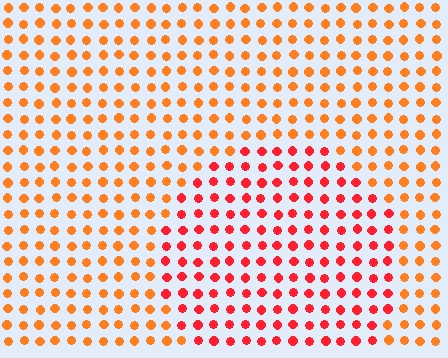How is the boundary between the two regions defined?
The boundary is defined purely by a slight shift in hue (about 30 degrees). Spacing, size, and orientation are identical on both sides.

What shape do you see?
I see a circle.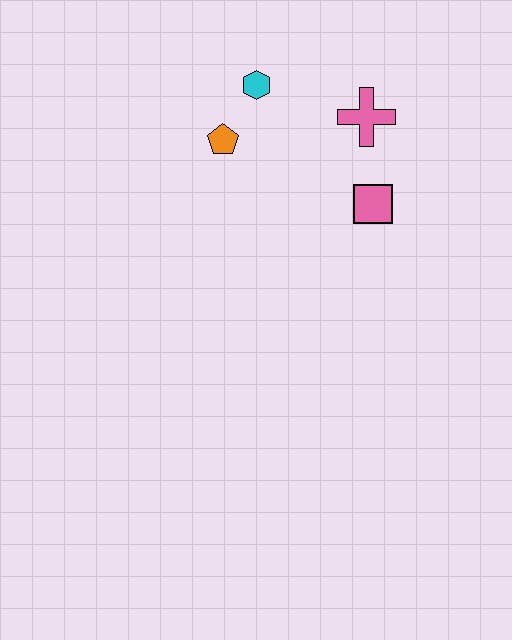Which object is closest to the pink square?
The pink cross is closest to the pink square.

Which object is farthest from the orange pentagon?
The pink square is farthest from the orange pentagon.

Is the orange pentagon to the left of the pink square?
Yes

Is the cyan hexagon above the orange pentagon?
Yes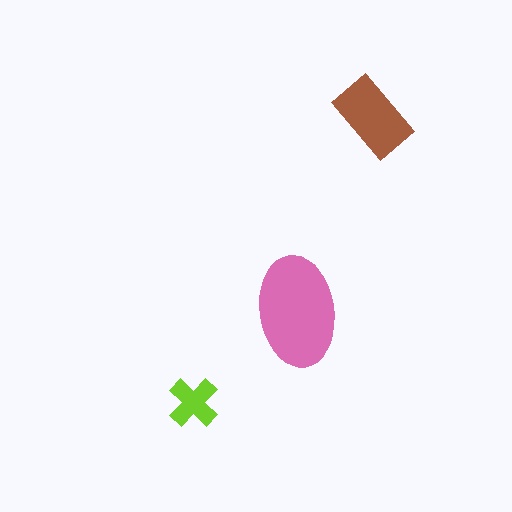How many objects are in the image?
There are 3 objects in the image.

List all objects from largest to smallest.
The pink ellipse, the brown rectangle, the lime cross.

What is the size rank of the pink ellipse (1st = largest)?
1st.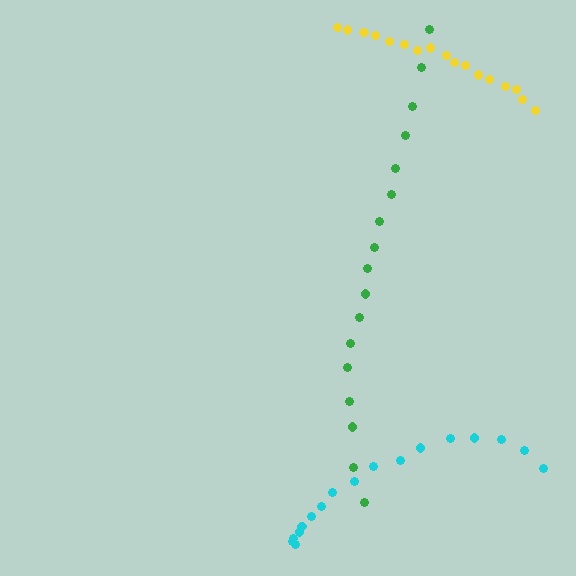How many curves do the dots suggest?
There are 3 distinct paths.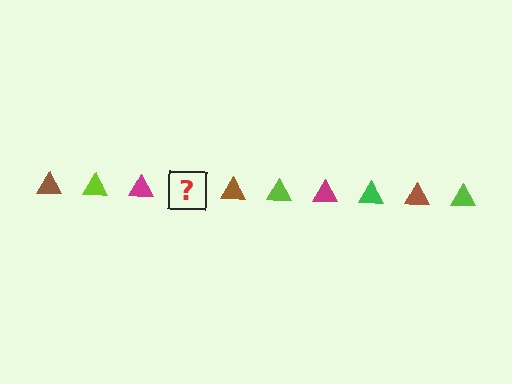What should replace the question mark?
The question mark should be replaced with a green triangle.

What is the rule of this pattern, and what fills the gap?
The rule is that the pattern cycles through brown, lime, magenta, green triangles. The gap should be filled with a green triangle.